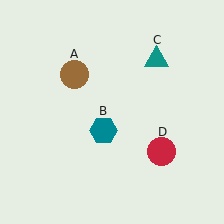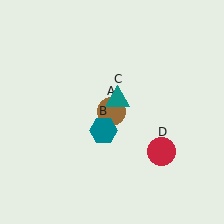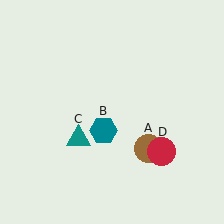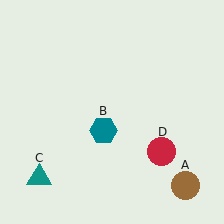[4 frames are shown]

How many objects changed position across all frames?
2 objects changed position: brown circle (object A), teal triangle (object C).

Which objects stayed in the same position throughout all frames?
Teal hexagon (object B) and red circle (object D) remained stationary.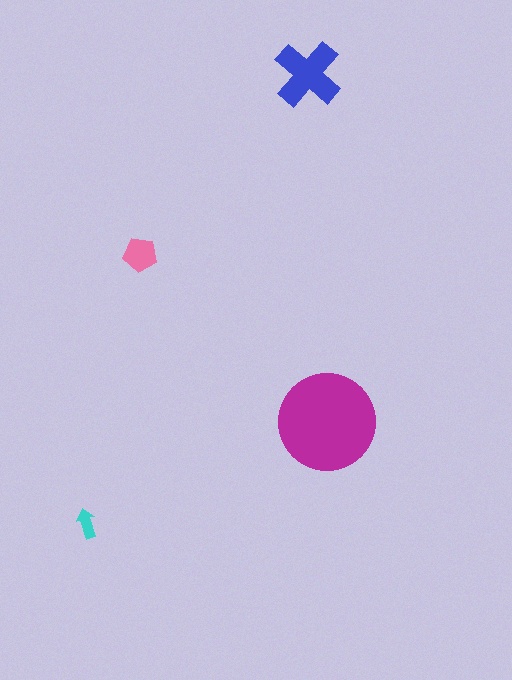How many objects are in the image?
There are 4 objects in the image.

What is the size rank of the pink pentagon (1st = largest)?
3rd.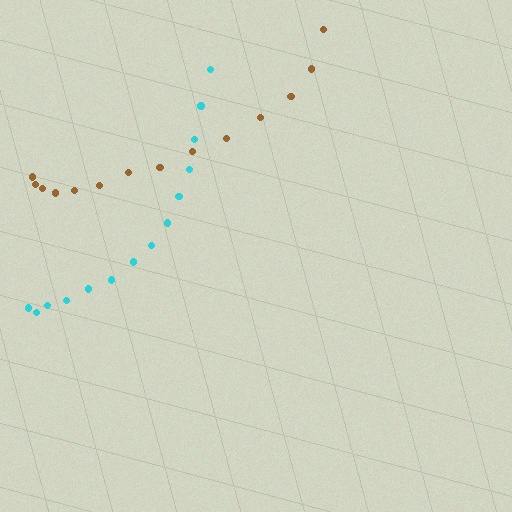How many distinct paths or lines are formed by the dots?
There are 2 distinct paths.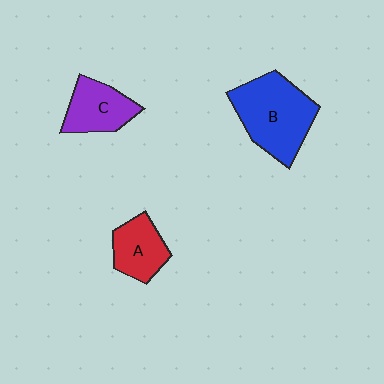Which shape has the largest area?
Shape B (blue).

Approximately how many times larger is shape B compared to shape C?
Approximately 1.7 times.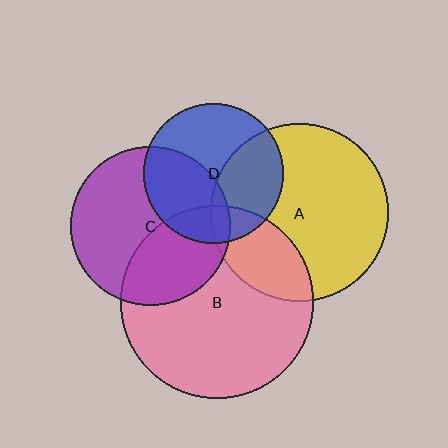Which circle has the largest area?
Circle B (pink).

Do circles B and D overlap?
Yes.